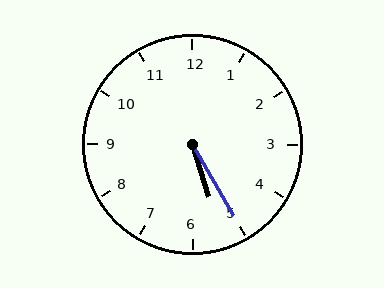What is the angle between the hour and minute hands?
Approximately 12 degrees.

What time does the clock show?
5:25.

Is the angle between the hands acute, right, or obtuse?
It is acute.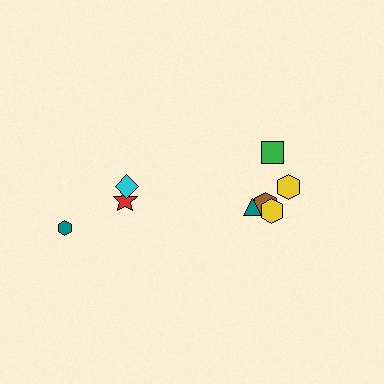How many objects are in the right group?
There are 5 objects.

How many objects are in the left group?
There are 3 objects.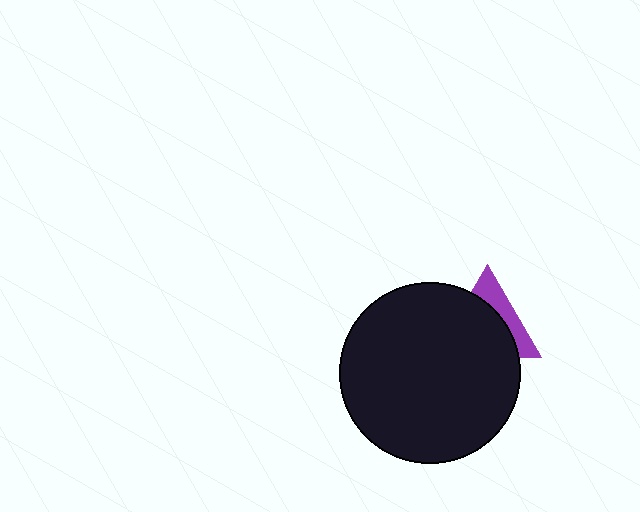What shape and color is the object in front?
The object in front is a black circle.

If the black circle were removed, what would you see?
You would see the complete purple triangle.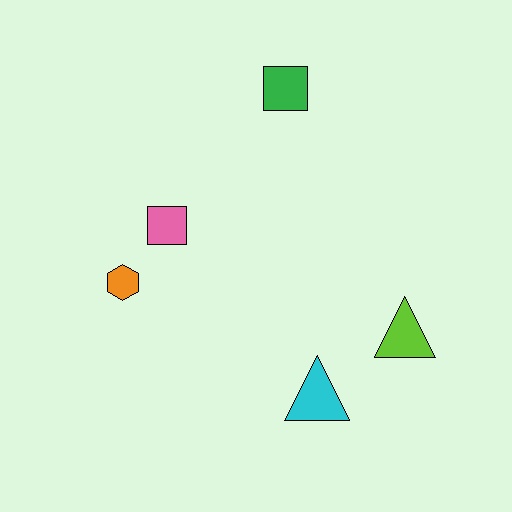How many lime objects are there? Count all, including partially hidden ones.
There is 1 lime object.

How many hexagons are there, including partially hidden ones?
There is 1 hexagon.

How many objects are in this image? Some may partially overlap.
There are 5 objects.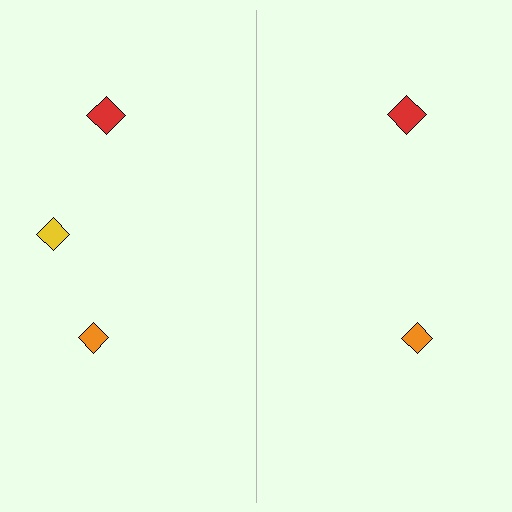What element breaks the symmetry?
A yellow diamond is missing from the right side.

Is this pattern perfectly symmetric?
No, the pattern is not perfectly symmetric. A yellow diamond is missing from the right side.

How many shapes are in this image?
There are 5 shapes in this image.